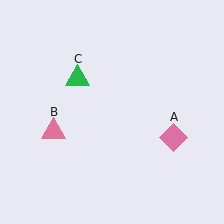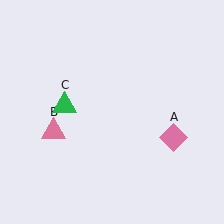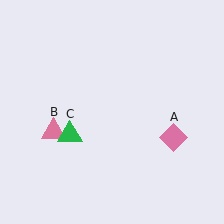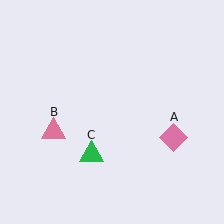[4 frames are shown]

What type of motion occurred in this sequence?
The green triangle (object C) rotated counterclockwise around the center of the scene.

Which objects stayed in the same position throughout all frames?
Pink diamond (object A) and pink triangle (object B) remained stationary.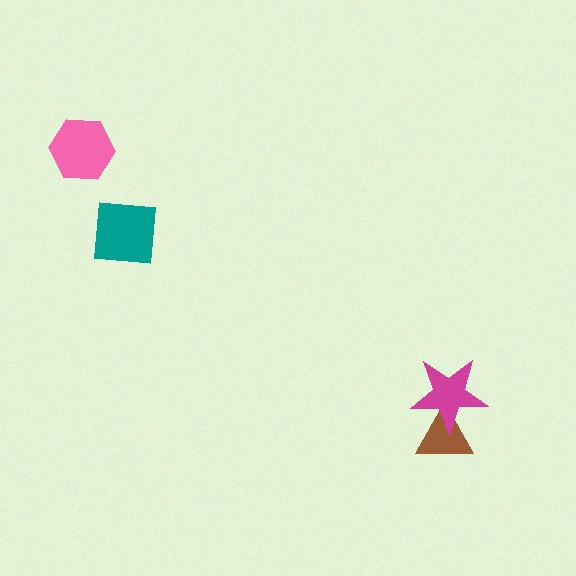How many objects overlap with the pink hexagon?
0 objects overlap with the pink hexagon.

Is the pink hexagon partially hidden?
No, no other shape covers it.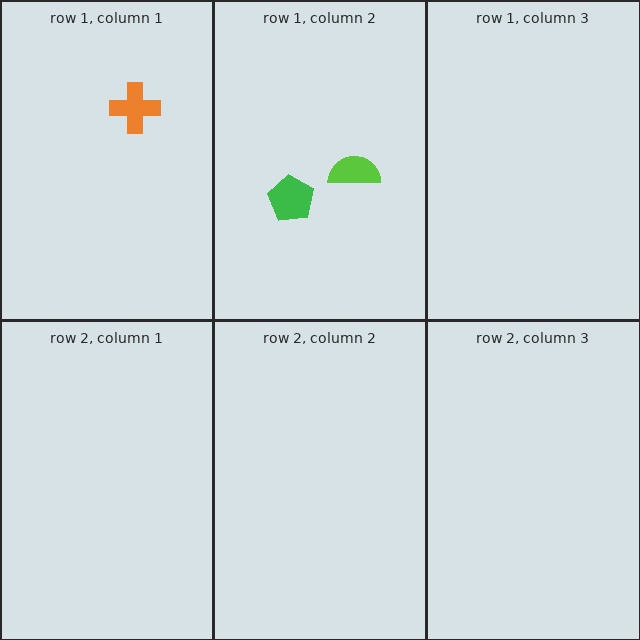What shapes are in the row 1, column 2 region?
The lime semicircle, the green pentagon.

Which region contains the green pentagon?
The row 1, column 2 region.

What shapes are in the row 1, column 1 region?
The orange cross.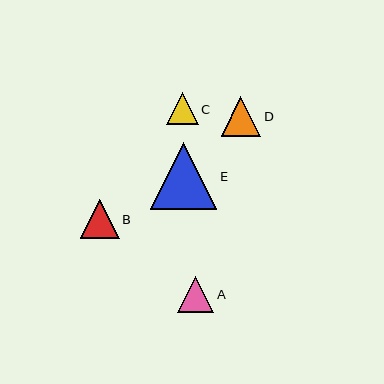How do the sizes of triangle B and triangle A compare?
Triangle B and triangle A are approximately the same size.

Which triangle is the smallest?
Triangle C is the smallest with a size of approximately 32 pixels.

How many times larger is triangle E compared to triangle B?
Triangle E is approximately 1.7 times the size of triangle B.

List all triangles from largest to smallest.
From largest to smallest: E, D, B, A, C.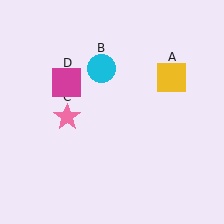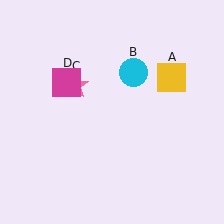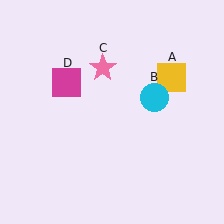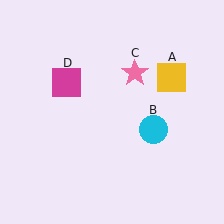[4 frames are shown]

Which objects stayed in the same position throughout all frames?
Yellow square (object A) and magenta square (object D) remained stationary.